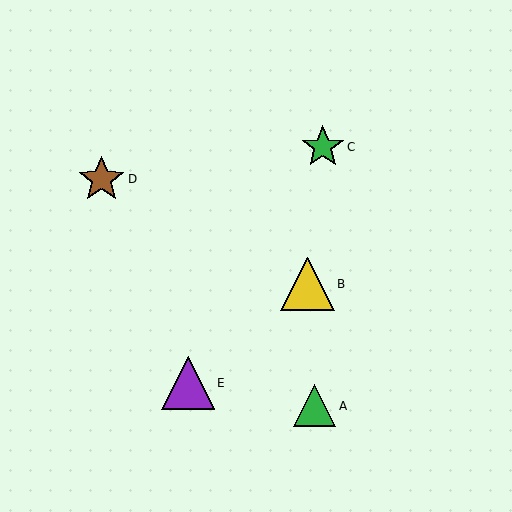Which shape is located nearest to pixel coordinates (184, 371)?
The purple triangle (labeled E) at (188, 383) is nearest to that location.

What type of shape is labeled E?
Shape E is a purple triangle.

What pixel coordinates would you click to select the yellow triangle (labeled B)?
Click at (307, 284) to select the yellow triangle B.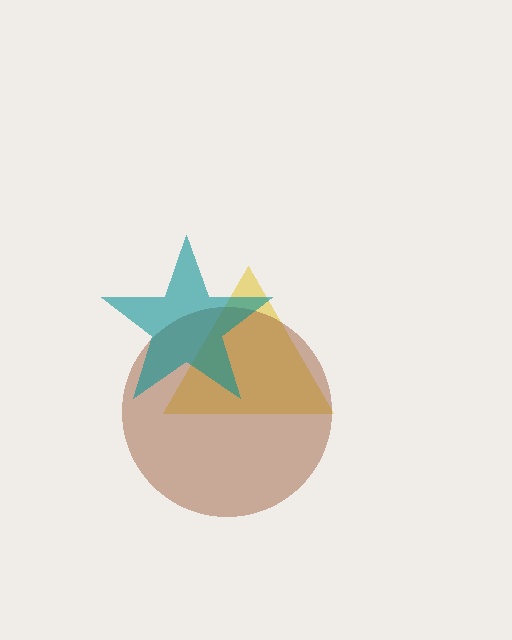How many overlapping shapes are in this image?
There are 3 overlapping shapes in the image.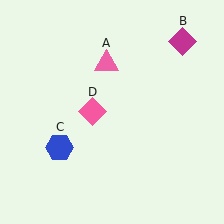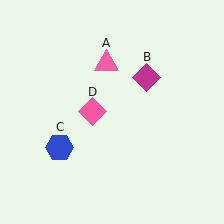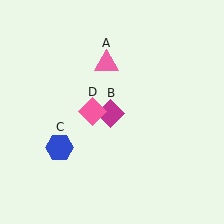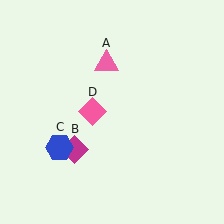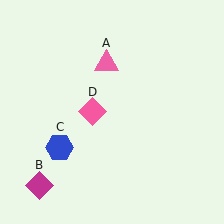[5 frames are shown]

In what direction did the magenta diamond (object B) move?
The magenta diamond (object B) moved down and to the left.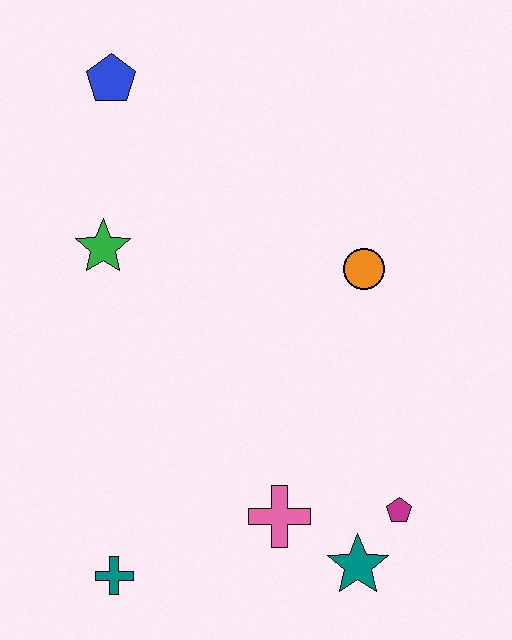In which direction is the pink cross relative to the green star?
The pink cross is below the green star.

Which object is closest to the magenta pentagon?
The teal star is closest to the magenta pentagon.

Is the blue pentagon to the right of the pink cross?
No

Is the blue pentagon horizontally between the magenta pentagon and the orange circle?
No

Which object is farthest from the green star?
The teal star is farthest from the green star.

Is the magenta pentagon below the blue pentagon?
Yes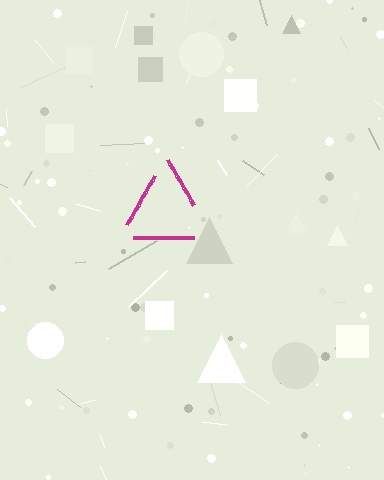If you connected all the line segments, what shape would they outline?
They would outline a triangle.